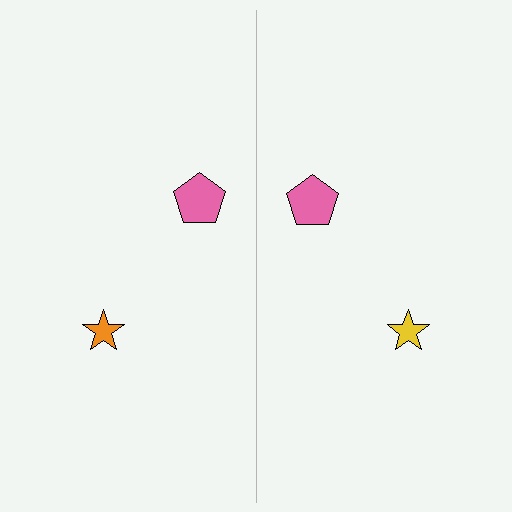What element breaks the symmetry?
The yellow star on the right side breaks the symmetry — its mirror counterpart is orange.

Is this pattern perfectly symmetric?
No, the pattern is not perfectly symmetric. The yellow star on the right side breaks the symmetry — its mirror counterpart is orange.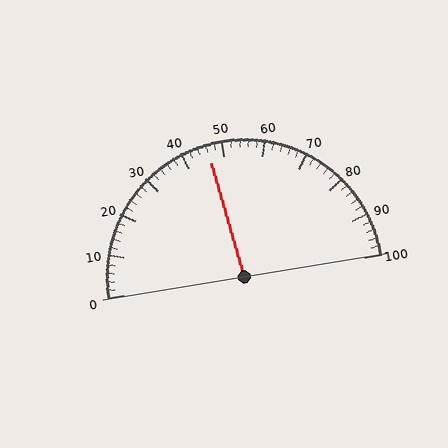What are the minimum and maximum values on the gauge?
The gauge ranges from 0 to 100.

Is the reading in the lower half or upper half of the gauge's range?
The reading is in the lower half of the range (0 to 100).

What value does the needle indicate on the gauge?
The needle indicates approximately 46.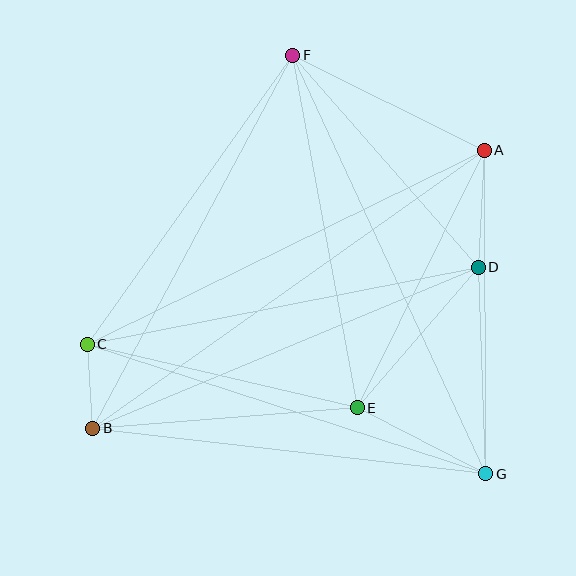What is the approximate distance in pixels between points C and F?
The distance between C and F is approximately 354 pixels.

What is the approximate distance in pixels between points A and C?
The distance between A and C is approximately 442 pixels.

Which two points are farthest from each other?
Points A and B are farthest from each other.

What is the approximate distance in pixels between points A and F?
The distance between A and F is approximately 214 pixels.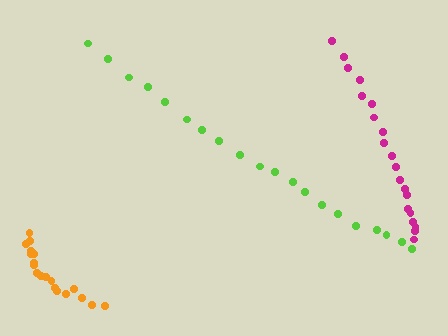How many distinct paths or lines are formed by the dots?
There are 3 distinct paths.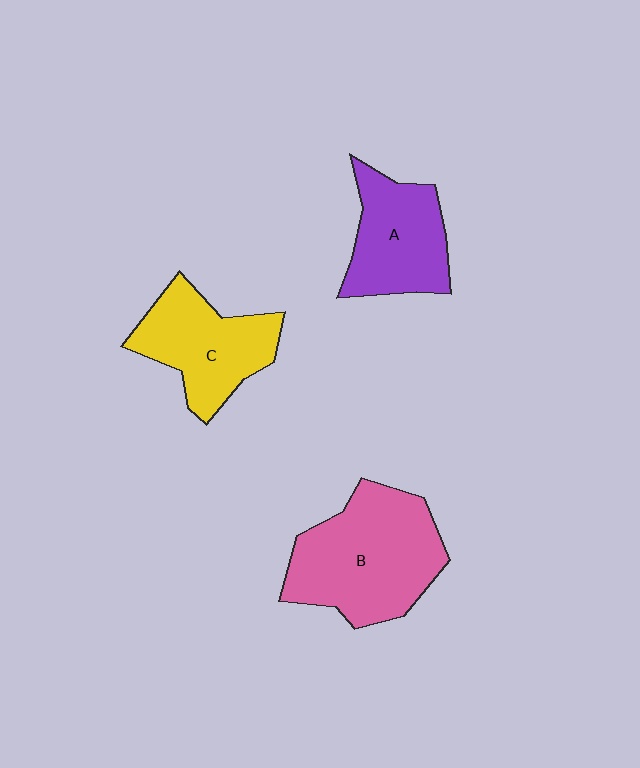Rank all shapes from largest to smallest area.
From largest to smallest: B (pink), C (yellow), A (purple).